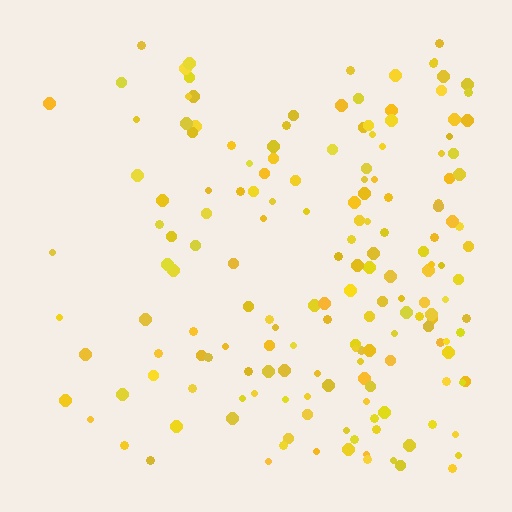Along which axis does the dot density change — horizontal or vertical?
Horizontal.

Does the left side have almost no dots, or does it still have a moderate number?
Still a moderate number, just noticeably fewer than the right.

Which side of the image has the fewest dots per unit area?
The left.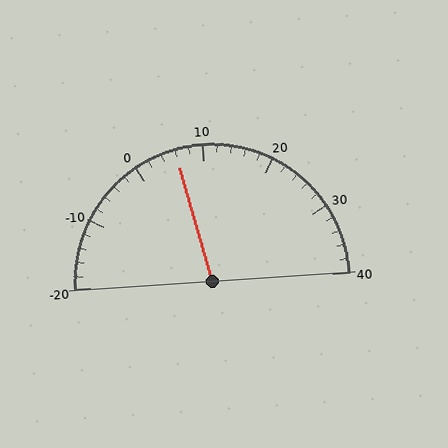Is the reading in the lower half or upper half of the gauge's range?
The reading is in the lower half of the range (-20 to 40).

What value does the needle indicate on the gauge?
The needle indicates approximately 6.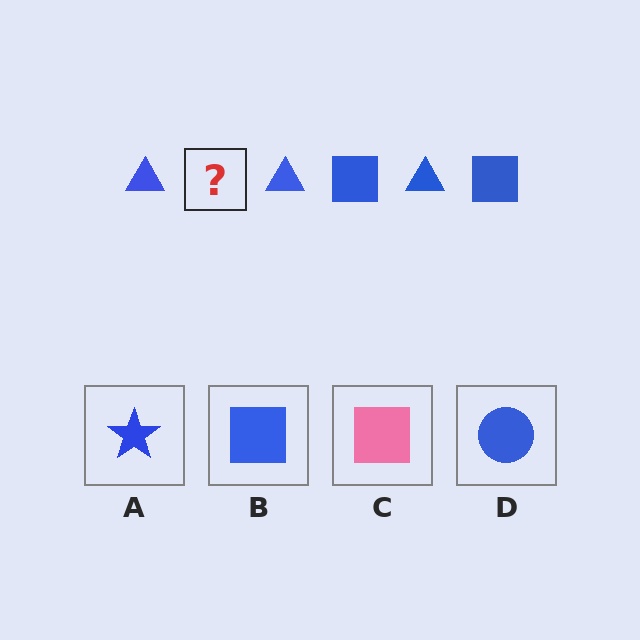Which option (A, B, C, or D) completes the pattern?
B.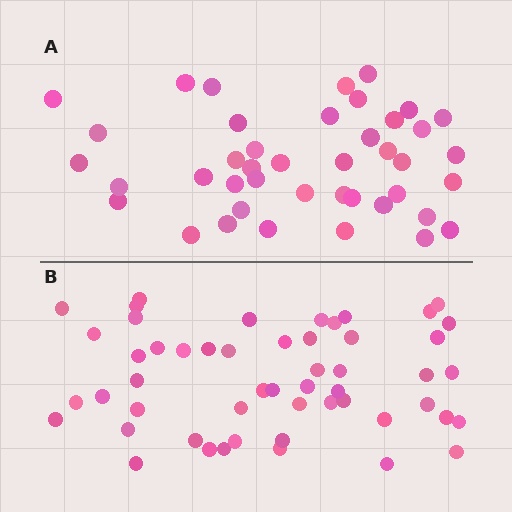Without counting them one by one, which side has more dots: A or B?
Region B (the bottom region) has more dots.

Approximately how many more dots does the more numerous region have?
Region B has roughly 10 or so more dots than region A.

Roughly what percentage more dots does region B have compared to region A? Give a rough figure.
About 25% more.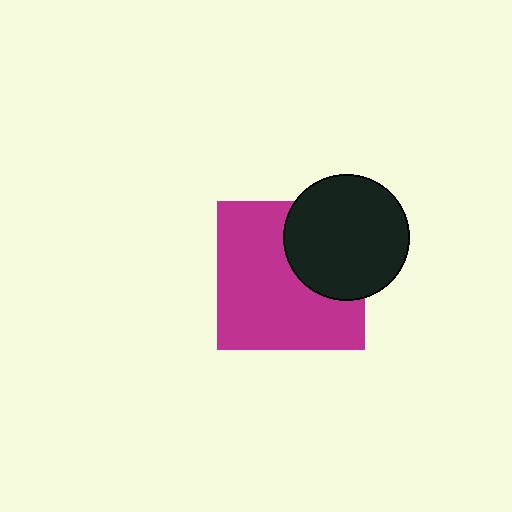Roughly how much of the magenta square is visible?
Most of it is visible (roughly 67%).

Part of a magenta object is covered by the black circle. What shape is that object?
It is a square.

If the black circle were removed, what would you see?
You would see the complete magenta square.